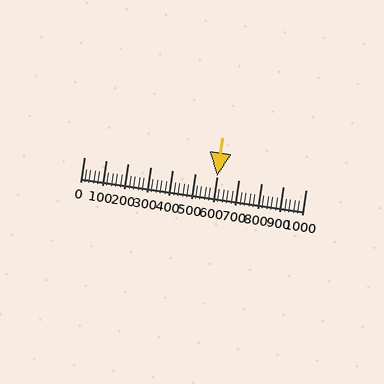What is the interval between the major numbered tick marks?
The major tick marks are spaced 100 units apart.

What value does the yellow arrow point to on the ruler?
The yellow arrow points to approximately 600.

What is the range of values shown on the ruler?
The ruler shows values from 0 to 1000.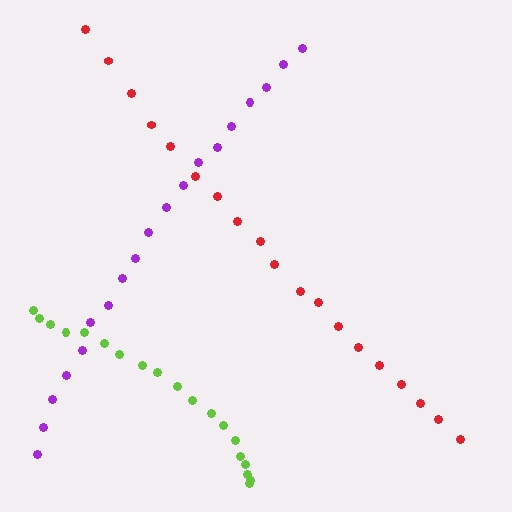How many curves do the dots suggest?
There are 3 distinct paths.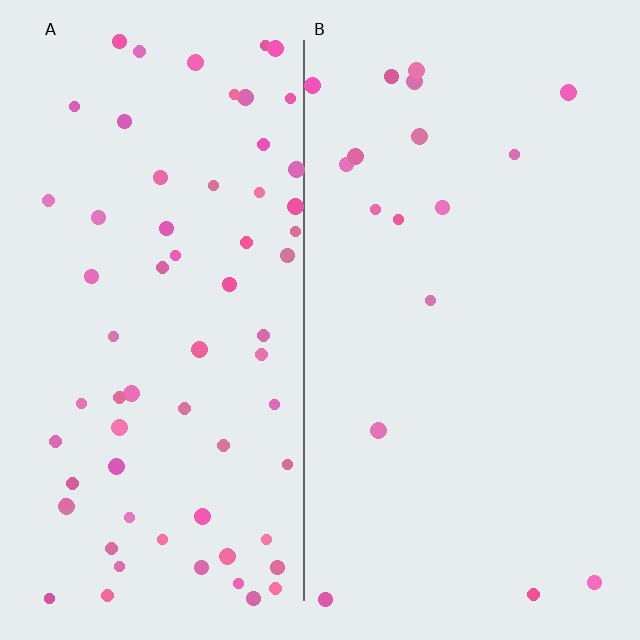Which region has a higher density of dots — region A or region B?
A (the left).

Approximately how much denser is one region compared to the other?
Approximately 3.8× — region A over region B.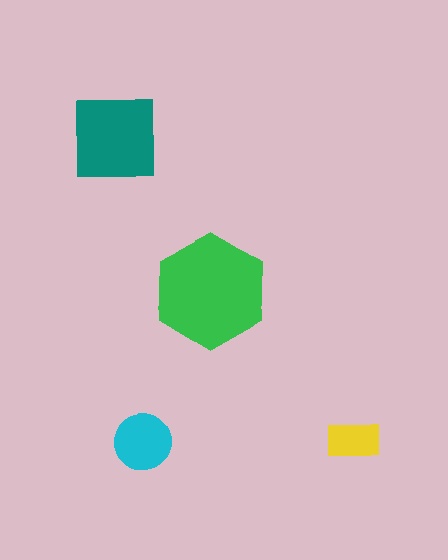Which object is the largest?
The green hexagon.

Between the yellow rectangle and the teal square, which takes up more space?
The teal square.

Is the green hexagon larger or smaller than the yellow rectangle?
Larger.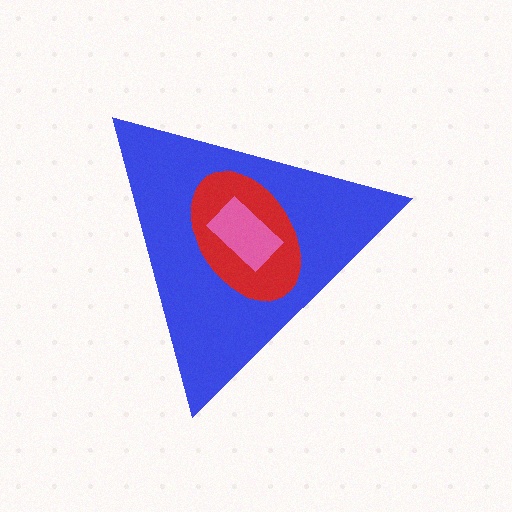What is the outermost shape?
The blue triangle.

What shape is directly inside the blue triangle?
The red ellipse.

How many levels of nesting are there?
3.